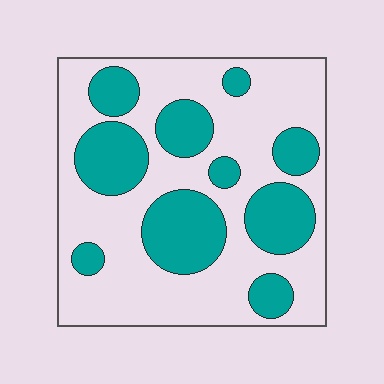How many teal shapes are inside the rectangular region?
10.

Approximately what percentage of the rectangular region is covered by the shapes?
Approximately 35%.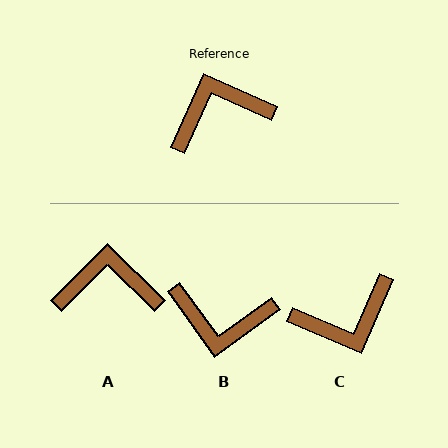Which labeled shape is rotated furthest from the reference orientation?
C, about 179 degrees away.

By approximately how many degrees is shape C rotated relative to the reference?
Approximately 179 degrees clockwise.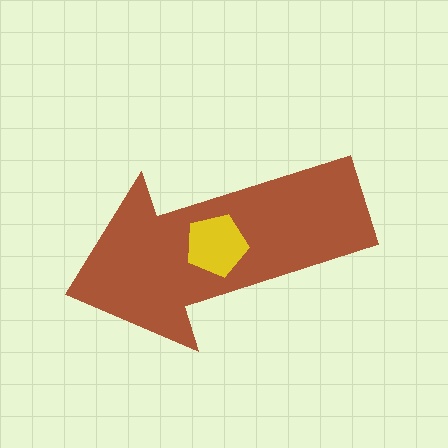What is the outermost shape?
The brown arrow.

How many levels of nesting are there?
2.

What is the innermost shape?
The yellow pentagon.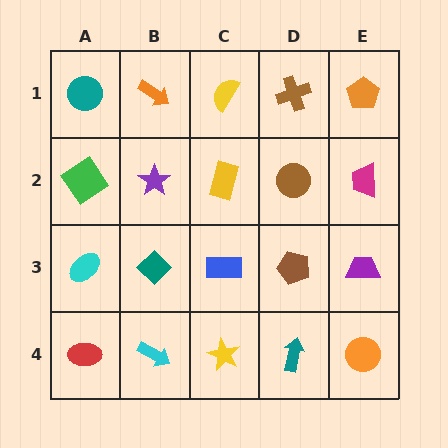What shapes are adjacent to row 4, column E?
A purple trapezoid (row 3, column E), a teal arrow (row 4, column D).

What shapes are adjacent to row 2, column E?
An orange pentagon (row 1, column E), a purple trapezoid (row 3, column E), a brown circle (row 2, column D).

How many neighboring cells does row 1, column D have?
3.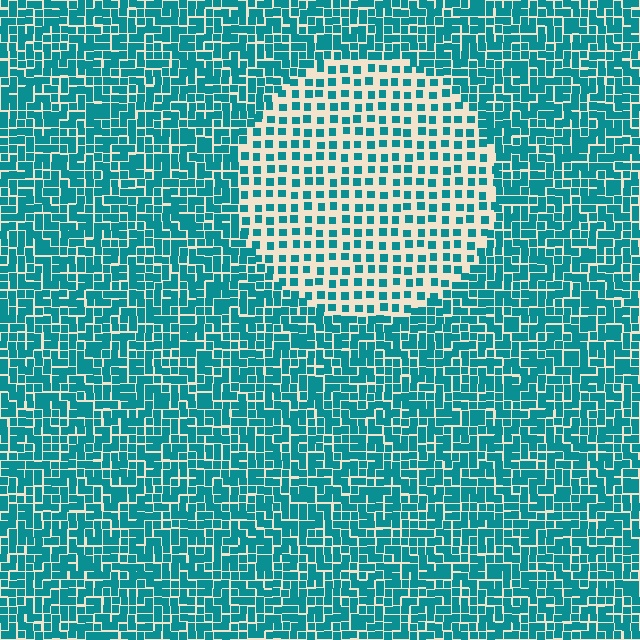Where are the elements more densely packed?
The elements are more densely packed outside the circle boundary.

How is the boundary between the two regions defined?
The boundary is defined by a change in element density (approximately 2.2x ratio). All elements are the same color, size, and shape.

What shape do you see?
I see a circle.